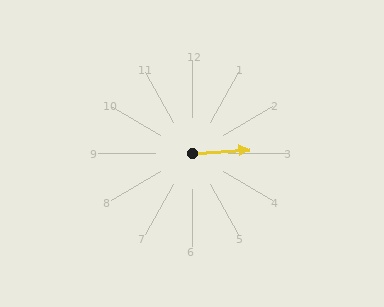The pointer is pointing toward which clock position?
Roughly 3 o'clock.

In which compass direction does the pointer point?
East.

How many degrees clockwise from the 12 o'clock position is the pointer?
Approximately 86 degrees.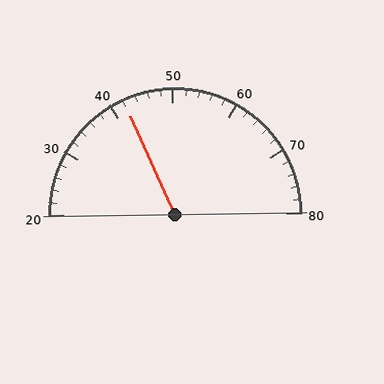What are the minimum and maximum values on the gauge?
The gauge ranges from 20 to 80.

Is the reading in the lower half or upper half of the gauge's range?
The reading is in the lower half of the range (20 to 80).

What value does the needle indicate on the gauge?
The needle indicates approximately 42.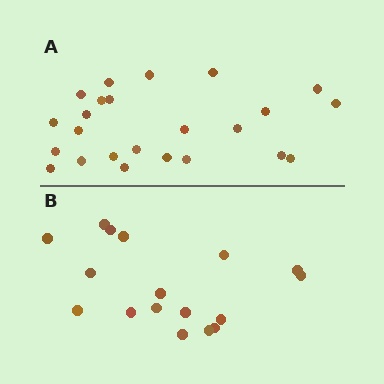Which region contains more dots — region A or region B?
Region A (the top region) has more dots.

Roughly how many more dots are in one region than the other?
Region A has roughly 8 or so more dots than region B.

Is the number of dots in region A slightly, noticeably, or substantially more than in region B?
Region A has noticeably more, but not dramatically so. The ratio is roughly 1.4 to 1.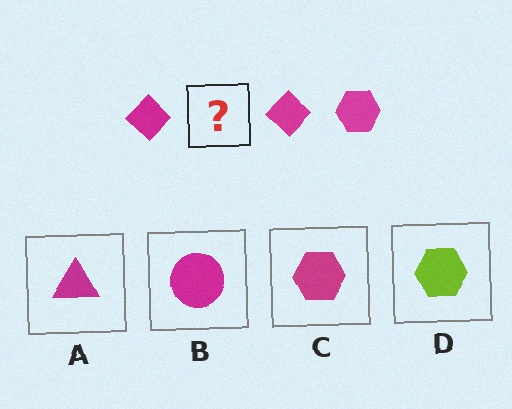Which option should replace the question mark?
Option C.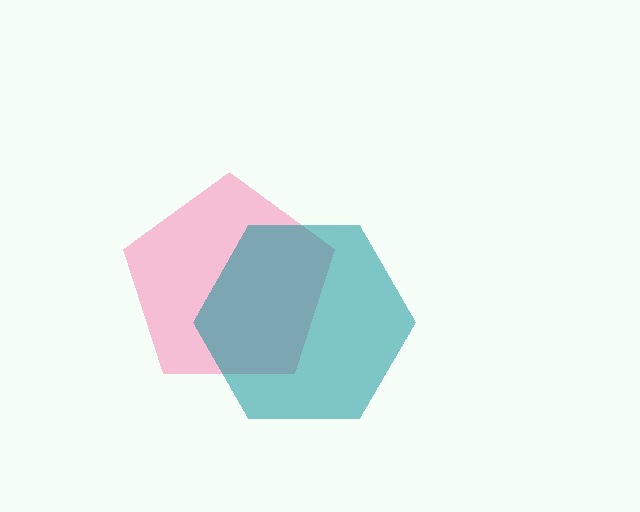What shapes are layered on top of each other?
The layered shapes are: a pink pentagon, a teal hexagon.